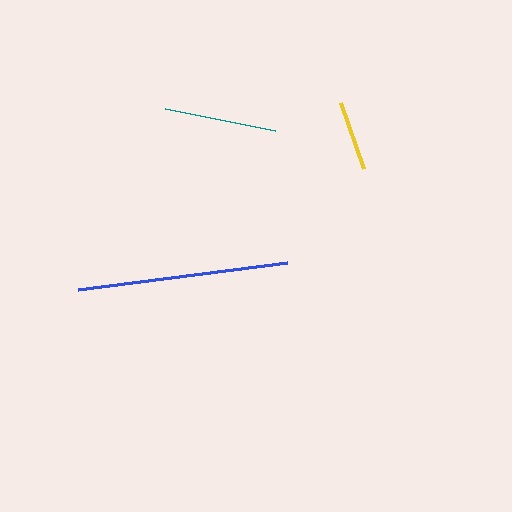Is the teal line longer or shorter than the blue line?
The blue line is longer than the teal line.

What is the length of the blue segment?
The blue segment is approximately 211 pixels long.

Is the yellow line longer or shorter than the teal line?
The teal line is longer than the yellow line.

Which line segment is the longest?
The blue line is the longest at approximately 211 pixels.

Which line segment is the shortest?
The yellow line is the shortest at approximately 70 pixels.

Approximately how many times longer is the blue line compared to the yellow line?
The blue line is approximately 3.0 times the length of the yellow line.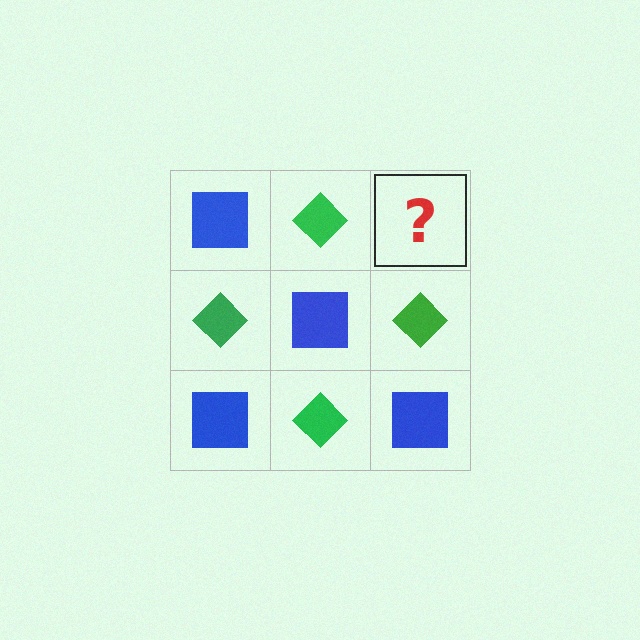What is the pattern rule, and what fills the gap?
The rule is that it alternates blue square and green diamond in a checkerboard pattern. The gap should be filled with a blue square.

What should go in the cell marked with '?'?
The missing cell should contain a blue square.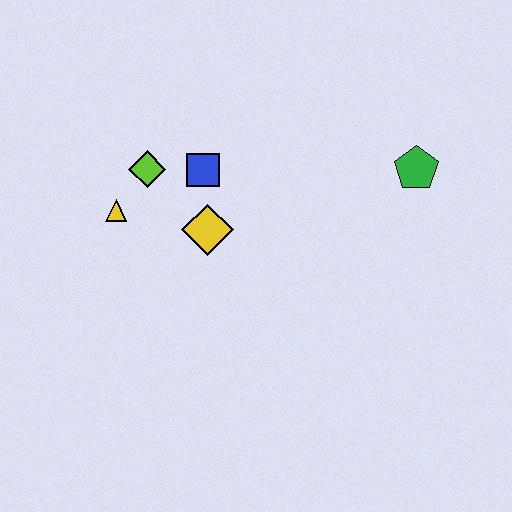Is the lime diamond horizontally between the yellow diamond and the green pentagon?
No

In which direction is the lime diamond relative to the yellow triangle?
The lime diamond is above the yellow triangle.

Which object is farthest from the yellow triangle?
The green pentagon is farthest from the yellow triangle.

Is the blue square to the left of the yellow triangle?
No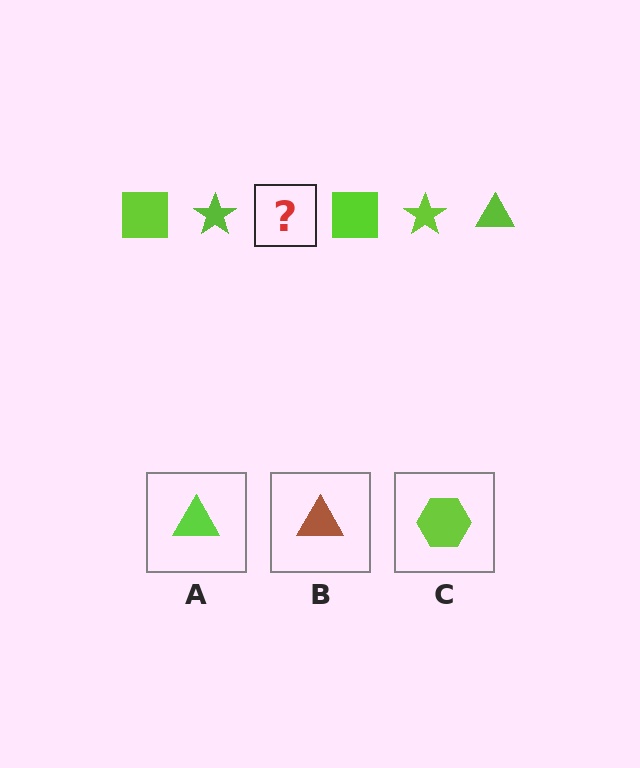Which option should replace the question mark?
Option A.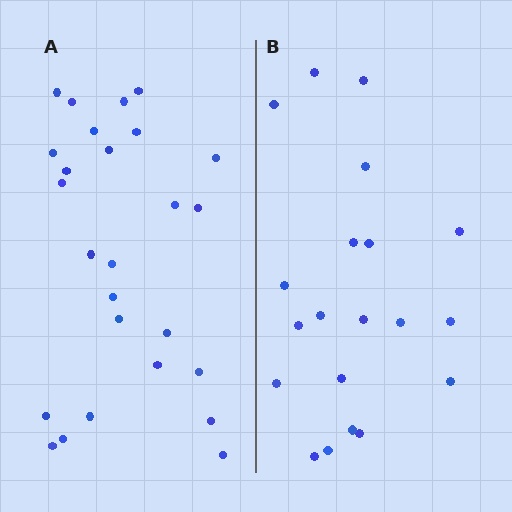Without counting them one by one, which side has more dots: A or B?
Region A (the left region) has more dots.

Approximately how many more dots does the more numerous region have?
Region A has about 6 more dots than region B.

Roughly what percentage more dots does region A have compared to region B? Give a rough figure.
About 30% more.